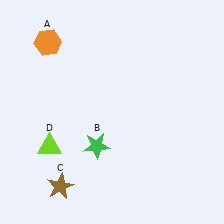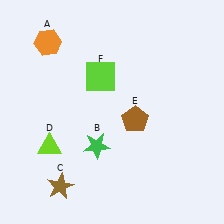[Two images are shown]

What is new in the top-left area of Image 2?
A lime square (F) was added in the top-left area of Image 2.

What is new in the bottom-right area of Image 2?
A brown pentagon (E) was added in the bottom-right area of Image 2.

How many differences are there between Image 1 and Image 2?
There are 2 differences between the two images.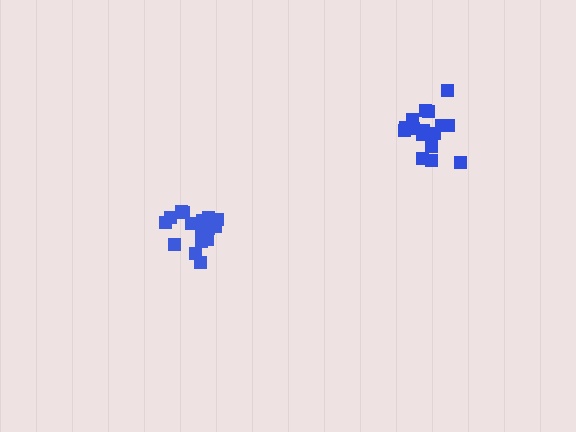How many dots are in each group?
Group 1: 16 dots, Group 2: 18 dots (34 total).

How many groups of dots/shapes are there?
There are 2 groups.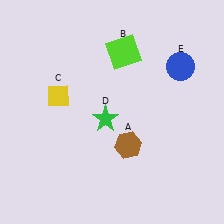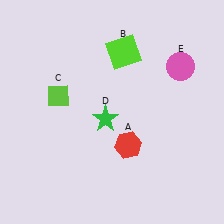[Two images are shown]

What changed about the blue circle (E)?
In Image 1, E is blue. In Image 2, it changed to pink.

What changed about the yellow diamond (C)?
In Image 1, C is yellow. In Image 2, it changed to lime.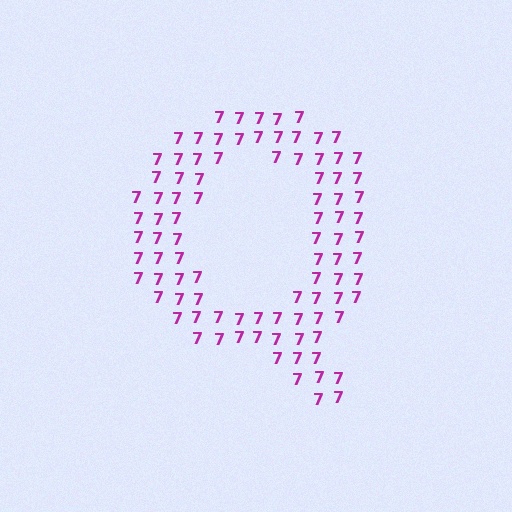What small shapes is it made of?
It is made of small digit 7's.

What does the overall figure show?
The overall figure shows the letter Q.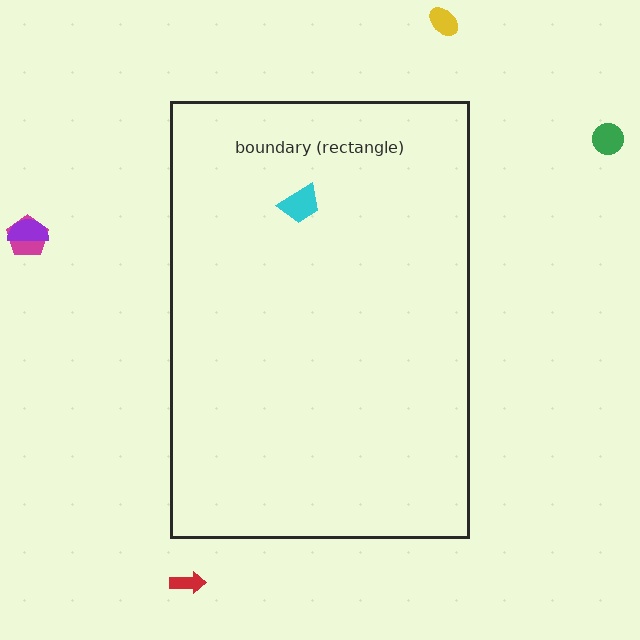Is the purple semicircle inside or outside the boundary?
Outside.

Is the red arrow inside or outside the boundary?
Outside.